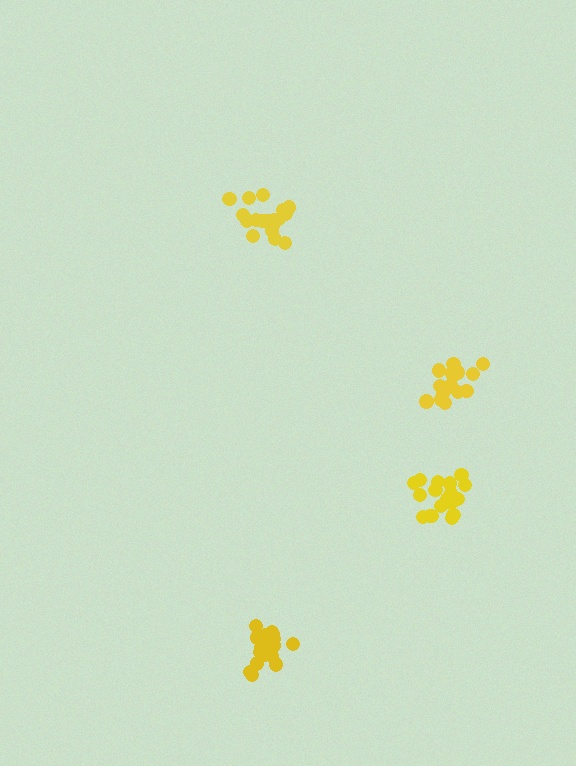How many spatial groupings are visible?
There are 4 spatial groupings.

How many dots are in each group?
Group 1: 18 dots, Group 2: 20 dots, Group 3: 15 dots, Group 4: 19 dots (72 total).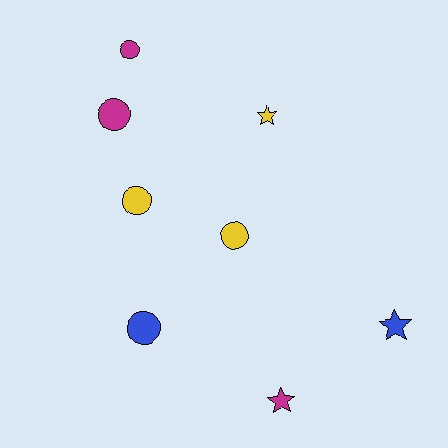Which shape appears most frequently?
Circle, with 5 objects.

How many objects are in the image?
There are 8 objects.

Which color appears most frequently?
Yellow, with 3 objects.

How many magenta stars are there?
There is 1 magenta star.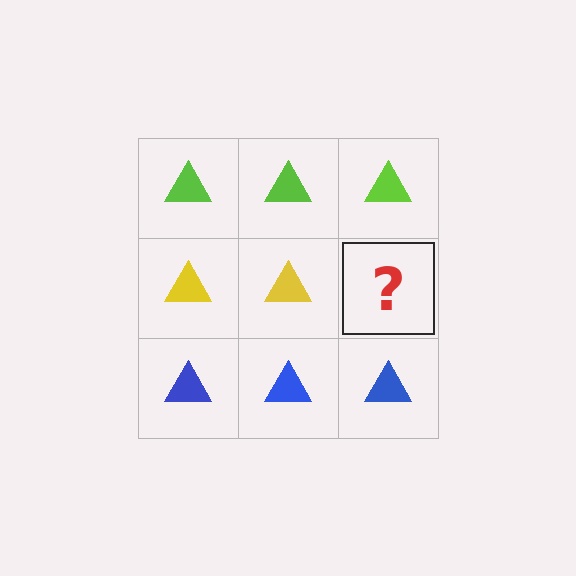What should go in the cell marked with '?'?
The missing cell should contain a yellow triangle.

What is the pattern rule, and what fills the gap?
The rule is that each row has a consistent color. The gap should be filled with a yellow triangle.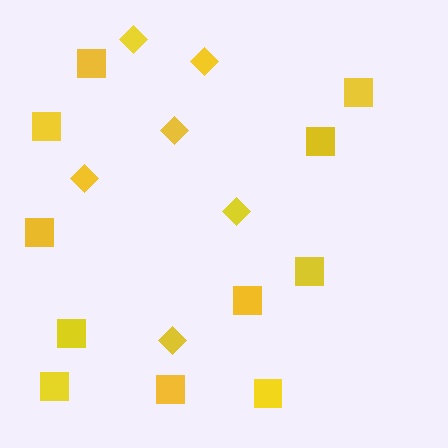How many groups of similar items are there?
There are 2 groups: one group of diamonds (6) and one group of squares (11).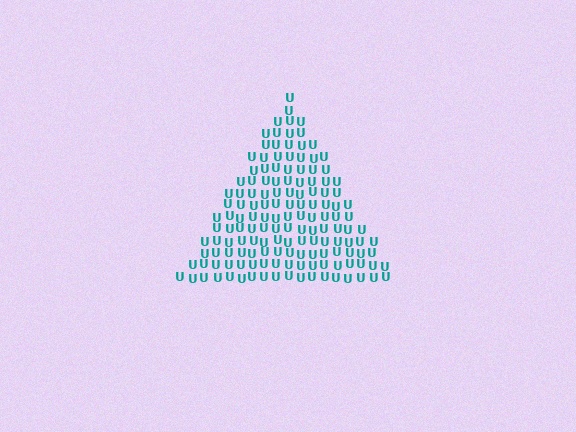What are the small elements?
The small elements are letter U's.